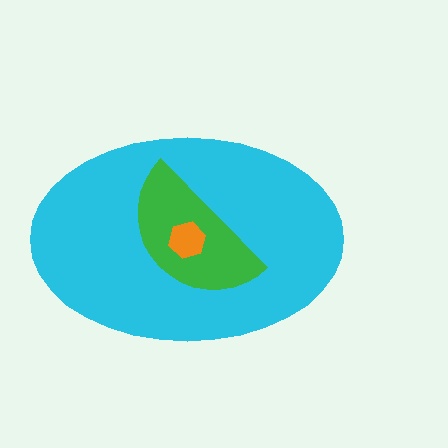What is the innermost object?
The orange hexagon.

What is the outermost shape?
The cyan ellipse.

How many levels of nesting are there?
3.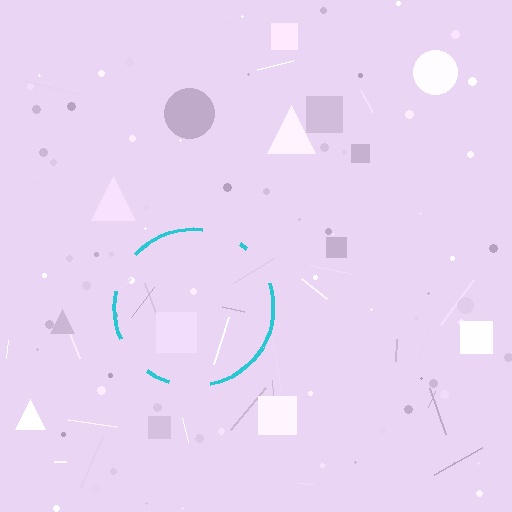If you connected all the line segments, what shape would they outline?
They would outline a circle.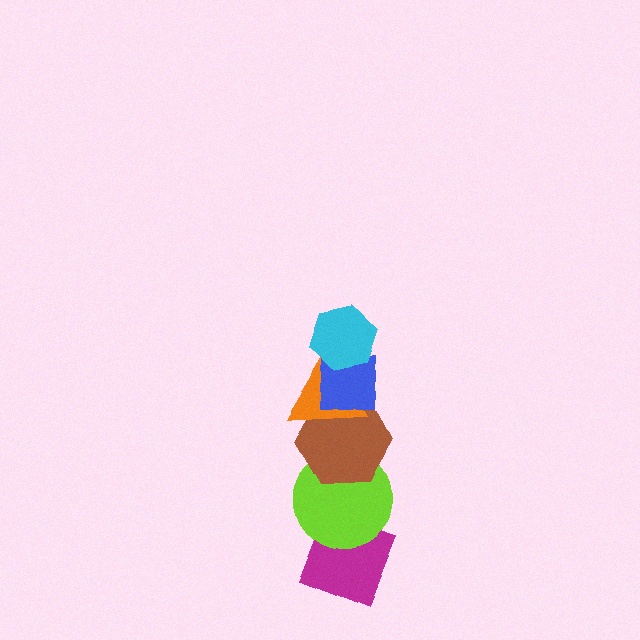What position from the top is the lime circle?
The lime circle is 5th from the top.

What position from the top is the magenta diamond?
The magenta diamond is 6th from the top.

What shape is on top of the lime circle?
The brown hexagon is on top of the lime circle.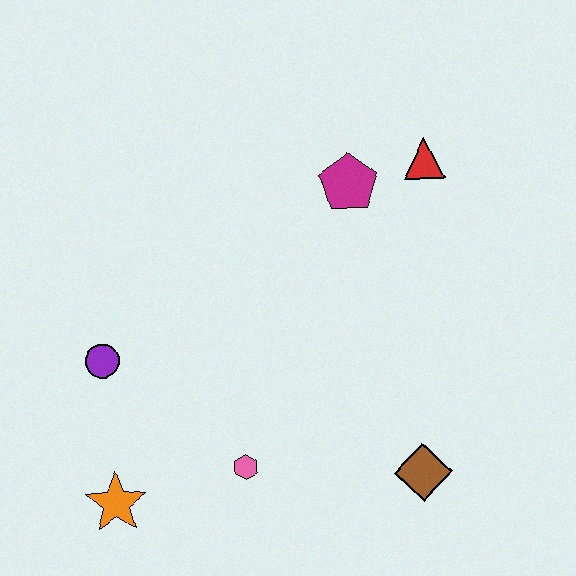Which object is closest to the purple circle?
The orange star is closest to the purple circle.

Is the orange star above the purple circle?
No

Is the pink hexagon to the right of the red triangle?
No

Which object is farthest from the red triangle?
The orange star is farthest from the red triangle.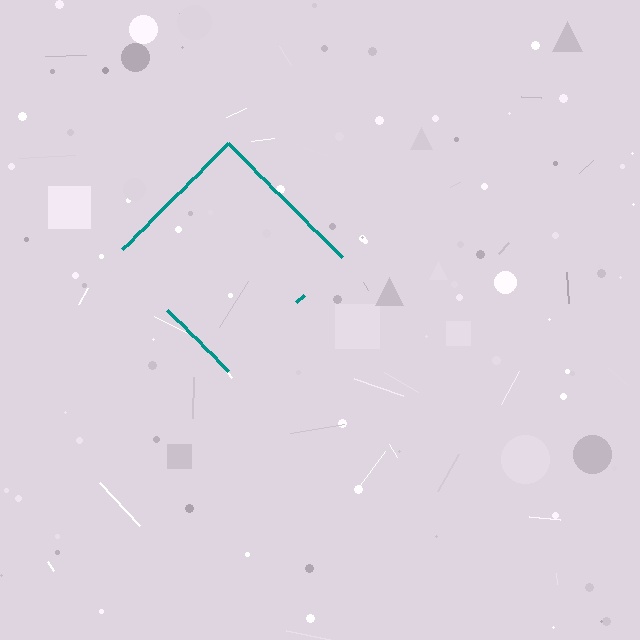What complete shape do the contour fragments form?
The contour fragments form a diamond.